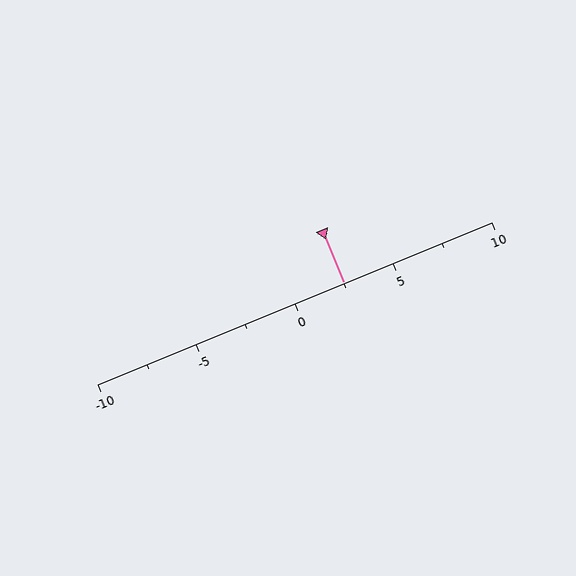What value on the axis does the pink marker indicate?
The marker indicates approximately 2.5.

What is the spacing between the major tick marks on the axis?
The major ticks are spaced 5 apart.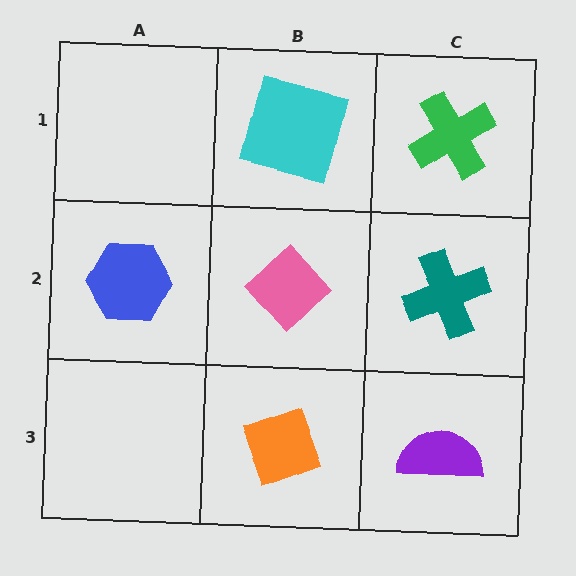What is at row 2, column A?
A blue hexagon.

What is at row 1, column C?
A green cross.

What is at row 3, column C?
A purple semicircle.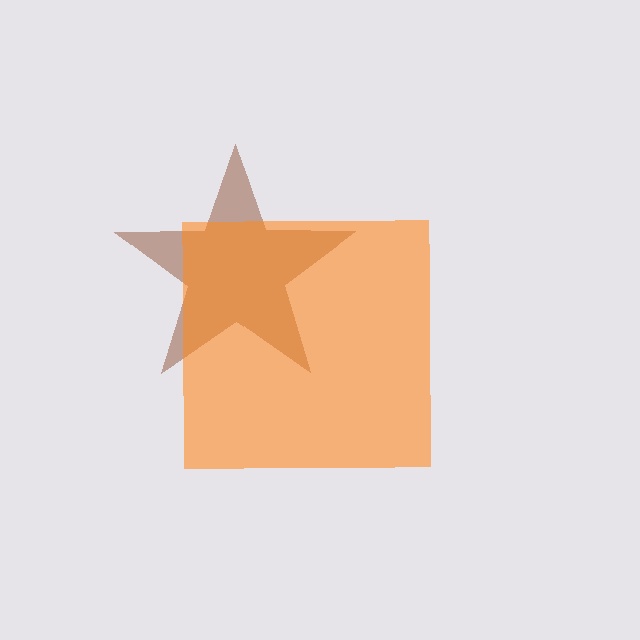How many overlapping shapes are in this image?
There are 2 overlapping shapes in the image.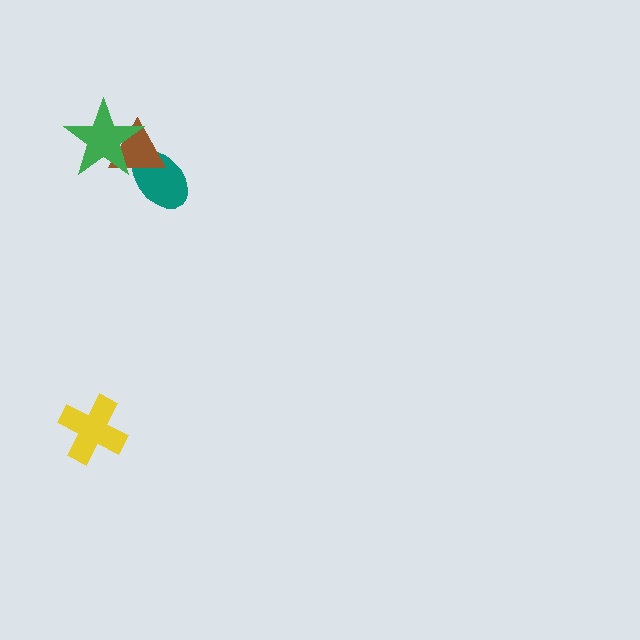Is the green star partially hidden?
No, no other shape covers it.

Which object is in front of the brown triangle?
The green star is in front of the brown triangle.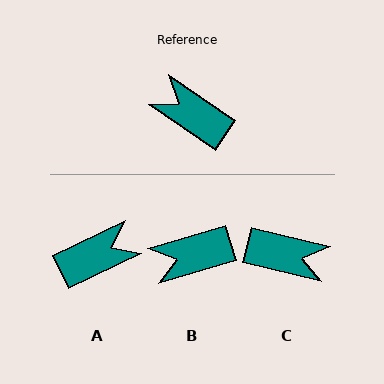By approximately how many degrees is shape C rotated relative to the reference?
Approximately 159 degrees clockwise.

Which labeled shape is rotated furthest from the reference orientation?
C, about 159 degrees away.